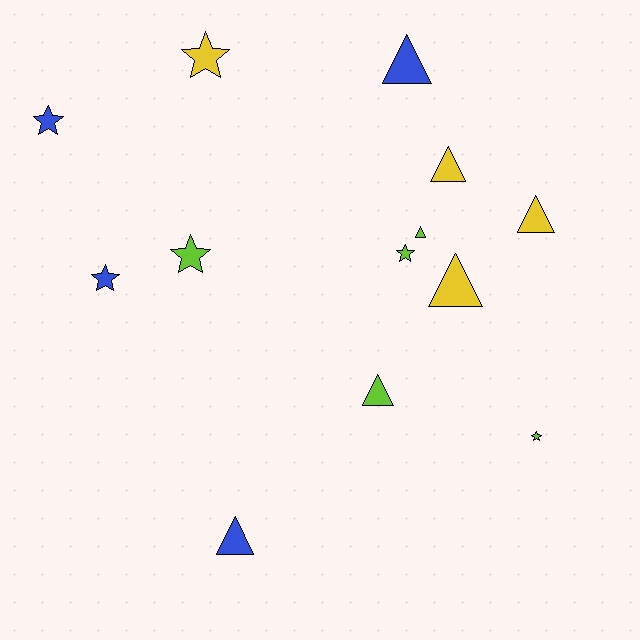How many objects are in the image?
There are 13 objects.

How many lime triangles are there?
There are 2 lime triangles.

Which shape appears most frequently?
Triangle, with 7 objects.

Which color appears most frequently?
Lime, with 5 objects.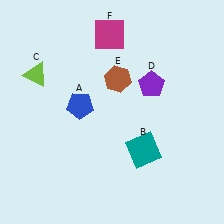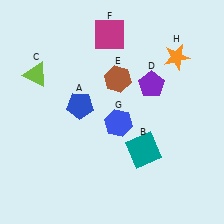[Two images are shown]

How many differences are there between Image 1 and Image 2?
There are 2 differences between the two images.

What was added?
A blue hexagon (G), an orange star (H) were added in Image 2.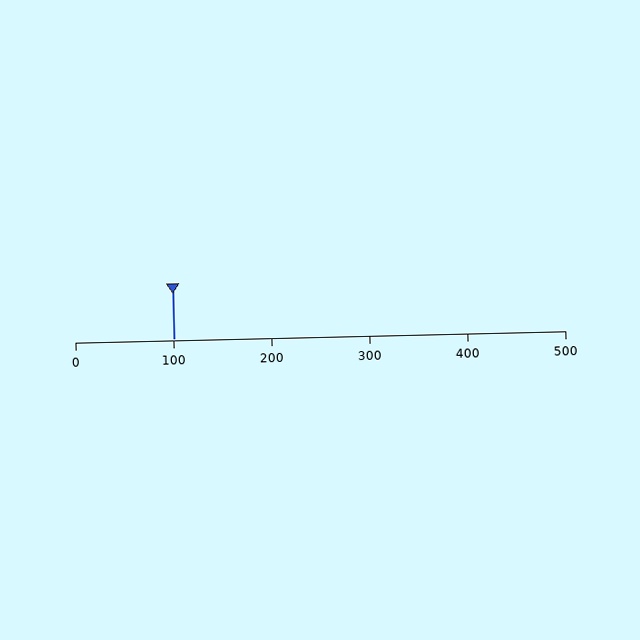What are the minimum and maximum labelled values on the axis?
The axis runs from 0 to 500.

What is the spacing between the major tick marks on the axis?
The major ticks are spaced 100 apart.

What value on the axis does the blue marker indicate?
The marker indicates approximately 100.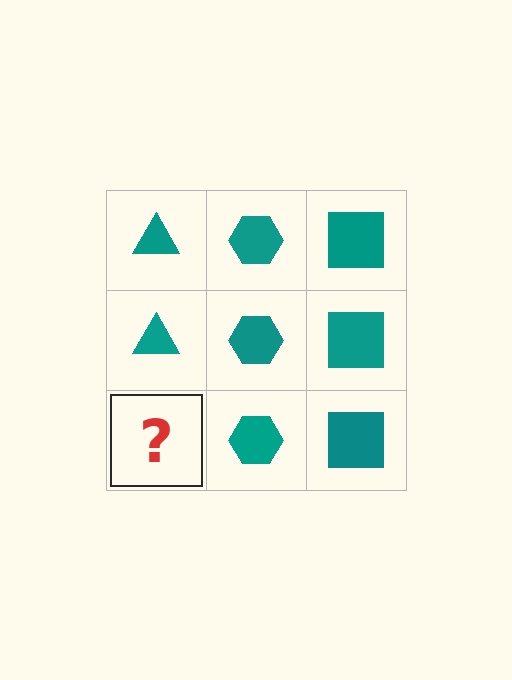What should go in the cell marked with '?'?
The missing cell should contain a teal triangle.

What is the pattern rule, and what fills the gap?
The rule is that each column has a consistent shape. The gap should be filled with a teal triangle.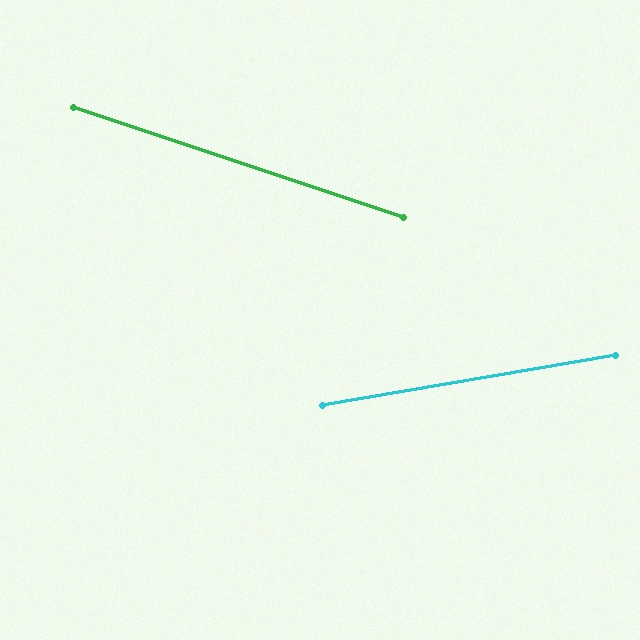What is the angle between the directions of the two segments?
Approximately 28 degrees.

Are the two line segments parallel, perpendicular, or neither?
Neither parallel nor perpendicular — they differ by about 28°.